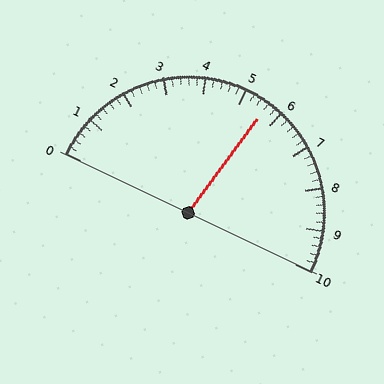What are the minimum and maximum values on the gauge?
The gauge ranges from 0 to 10.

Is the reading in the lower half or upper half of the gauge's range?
The reading is in the upper half of the range (0 to 10).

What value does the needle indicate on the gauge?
The needle indicates approximately 5.6.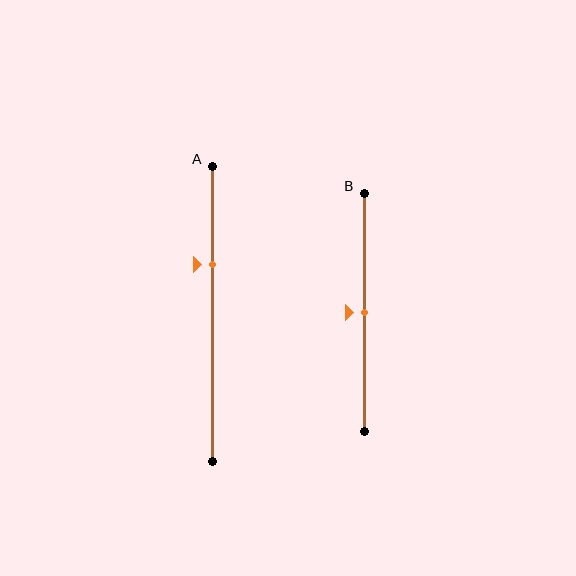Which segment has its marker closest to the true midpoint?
Segment B has its marker closest to the true midpoint.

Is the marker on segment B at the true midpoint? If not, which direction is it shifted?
Yes, the marker on segment B is at the true midpoint.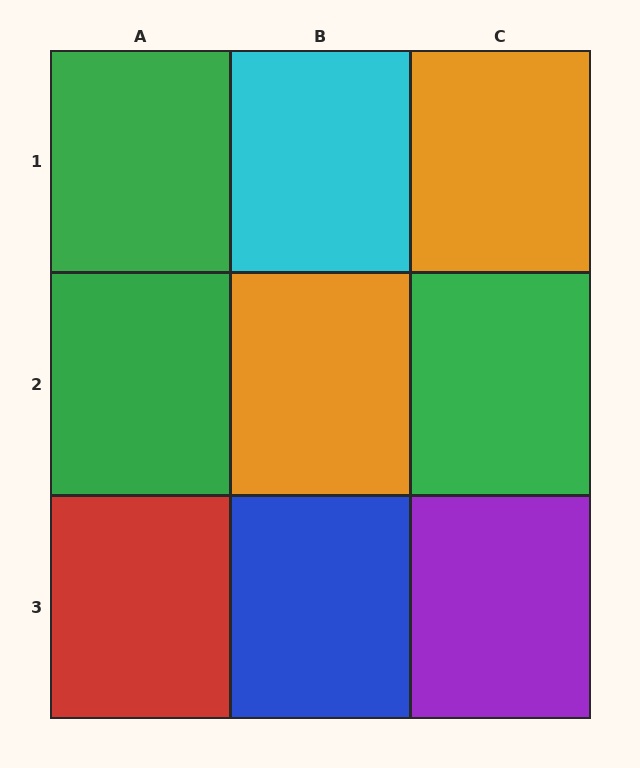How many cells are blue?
1 cell is blue.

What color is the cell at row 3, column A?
Red.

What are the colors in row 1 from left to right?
Green, cyan, orange.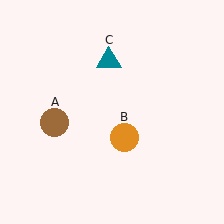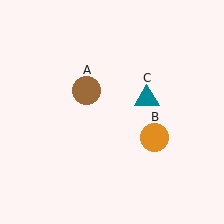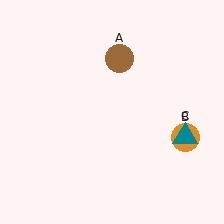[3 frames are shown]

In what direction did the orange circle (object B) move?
The orange circle (object B) moved right.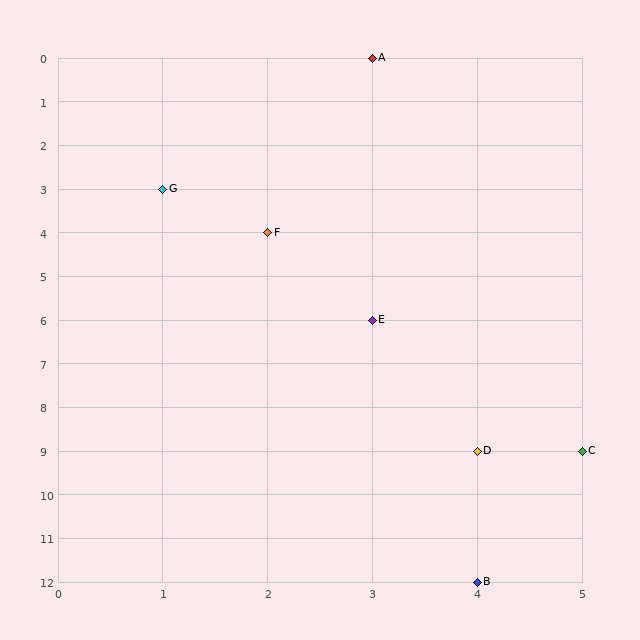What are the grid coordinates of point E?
Point E is at grid coordinates (3, 6).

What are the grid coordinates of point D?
Point D is at grid coordinates (4, 9).